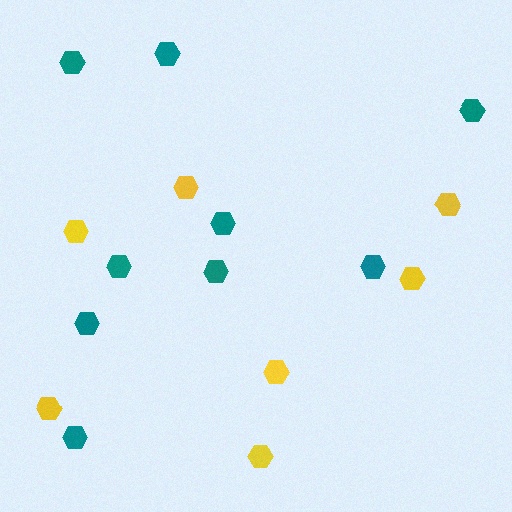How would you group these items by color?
There are 2 groups: one group of teal hexagons (9) and one group of yellow hexagons (7).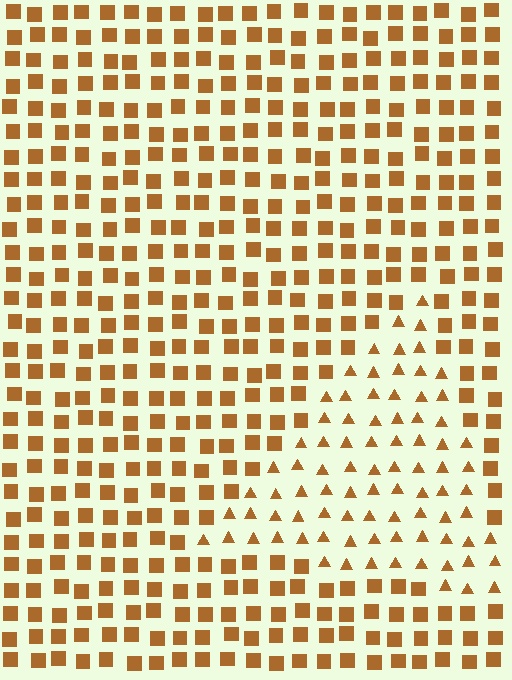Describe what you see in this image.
The image is filled with small brown elements arranged in a uniform grid. A triangle-shaped region contains triangles, while the surrounding area contains squares. The boundary is defined purely by the change in element shape.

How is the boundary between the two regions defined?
The boundary is defined by a change in element shape: triangles inside vs. squares outside. All elements share the same color and spacing.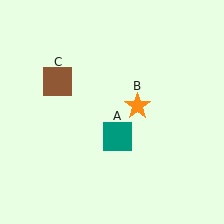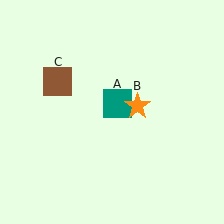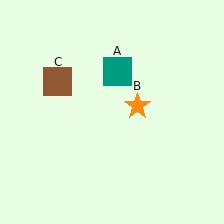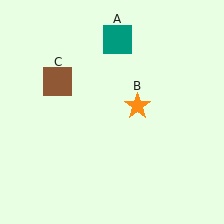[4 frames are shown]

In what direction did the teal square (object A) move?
The teal square (object A) moved up.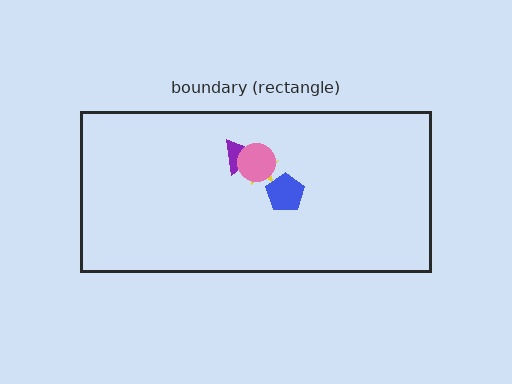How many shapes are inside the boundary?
4 inside, 0 outside.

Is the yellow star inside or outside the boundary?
Inside.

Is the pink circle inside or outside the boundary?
Inside.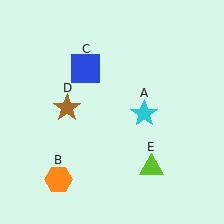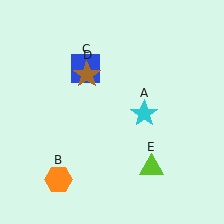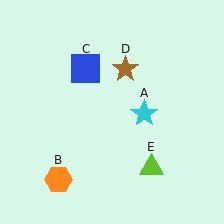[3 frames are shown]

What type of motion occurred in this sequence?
The brown star (object D) rotated clockwise around the center of the scene.